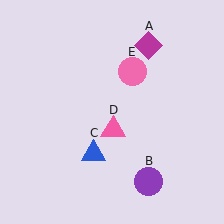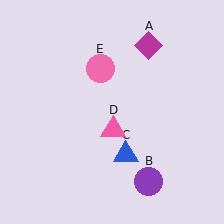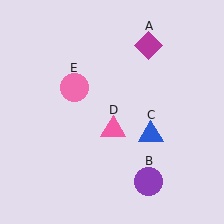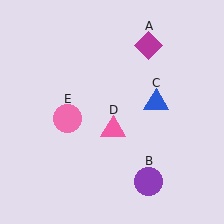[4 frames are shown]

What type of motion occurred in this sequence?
The blue triangle (object C), pink circle (object E) rotated counterclockwise around the center of the scene.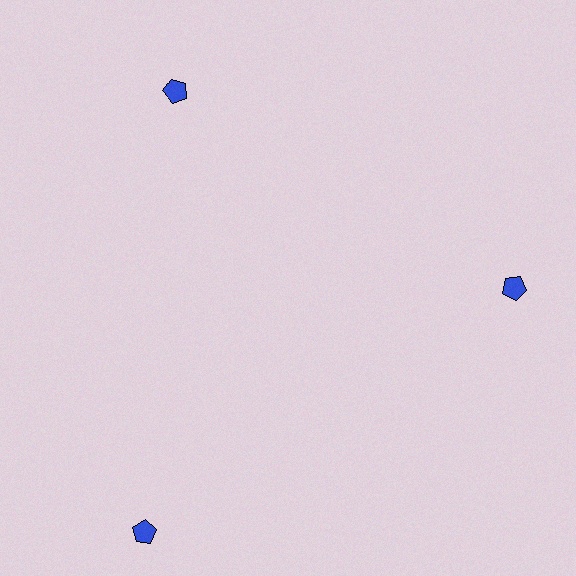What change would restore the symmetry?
The symmetry would be restored by moving it inward, back onto the ring so that all 3 pentagons sit at equal angles and equal distance from the center.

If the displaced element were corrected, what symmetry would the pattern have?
It would have 3-fold rotational symmetry — the pattern would map onto itself every 120 degrees.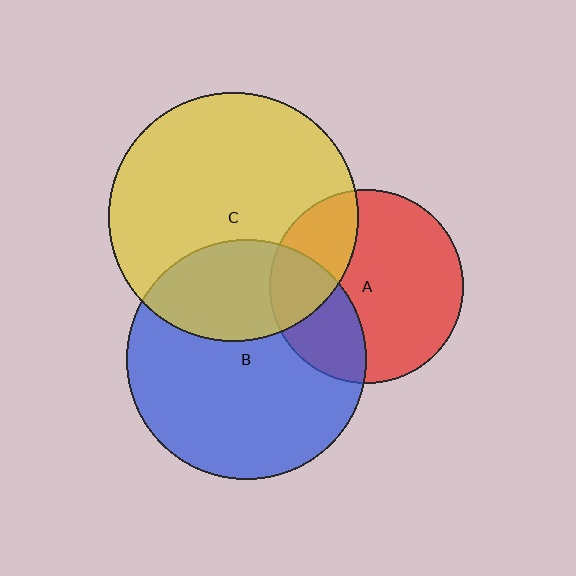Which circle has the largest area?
Circle C (yellow).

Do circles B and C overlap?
Yes.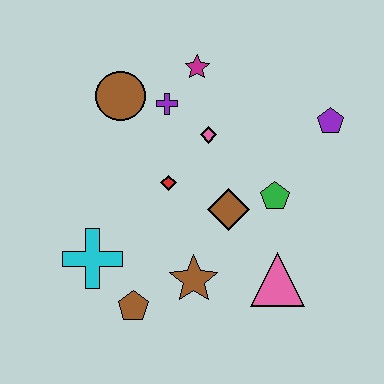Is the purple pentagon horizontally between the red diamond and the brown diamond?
No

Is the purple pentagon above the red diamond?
Yes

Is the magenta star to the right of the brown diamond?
No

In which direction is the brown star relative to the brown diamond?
The brown star is below the brown diamond.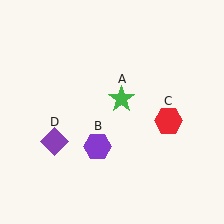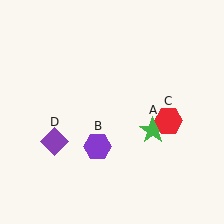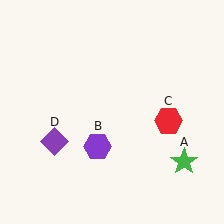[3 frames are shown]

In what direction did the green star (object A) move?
The green star (object A) moved down and to the right.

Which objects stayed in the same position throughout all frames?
Purple hexagon (object B) and red hexagon (object C) and purple diamond (object D) remained stationary.